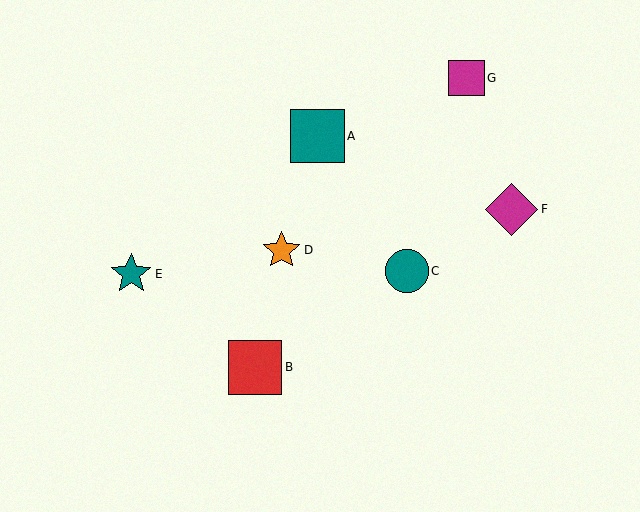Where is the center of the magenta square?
The center of the magenta square is at (467, 78).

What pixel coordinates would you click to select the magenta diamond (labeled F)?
Click at (512, 209) to select the magenta diamond F.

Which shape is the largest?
The red square (labeled B) is the largest.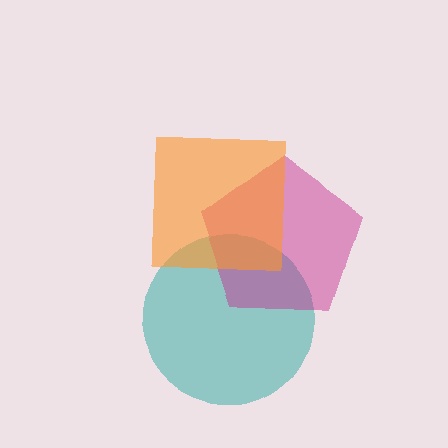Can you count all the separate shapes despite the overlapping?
Yes, there are 3 separate shapes.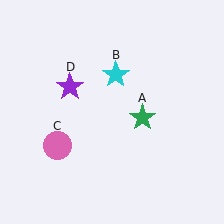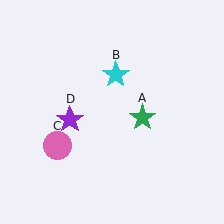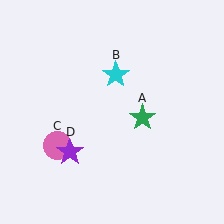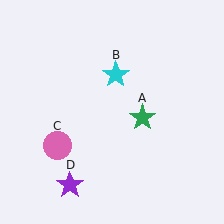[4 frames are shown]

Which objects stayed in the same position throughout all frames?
Green star (object A) and cyan star (object B) and pink circle (object C) remained stationary.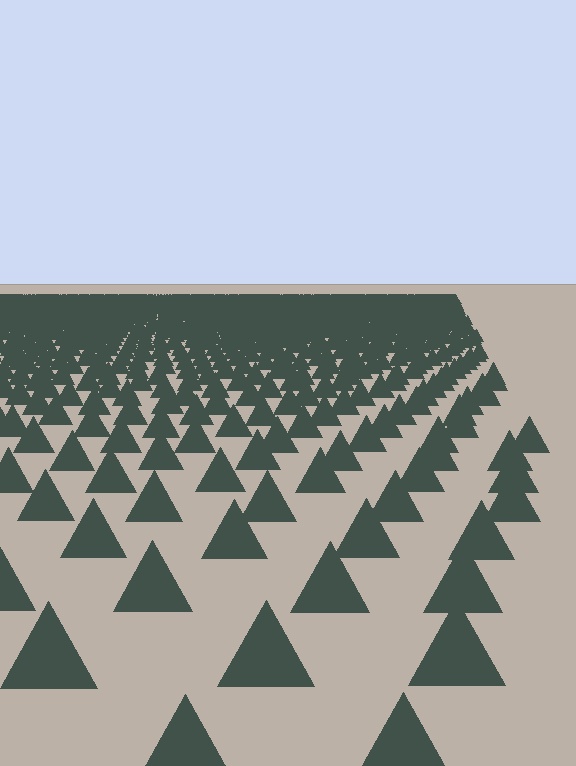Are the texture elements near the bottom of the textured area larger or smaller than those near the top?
Larger. Near the bottom, elements are closer to the viewer and appear at a bigger on-screen size.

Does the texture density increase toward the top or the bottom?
Density increases toward the top.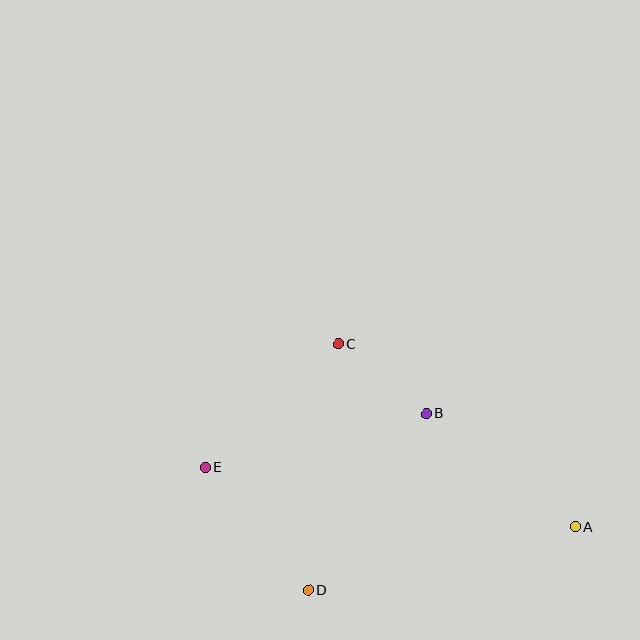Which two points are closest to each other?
Points B and C are closest to each other.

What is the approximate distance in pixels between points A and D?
The distance between A and D is approximately 275 pixels.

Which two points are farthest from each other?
Points A and E are farthest from each other.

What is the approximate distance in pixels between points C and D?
The distance between C and D is approximately 248 pixels.